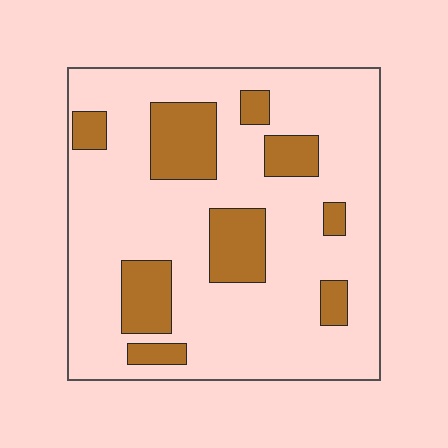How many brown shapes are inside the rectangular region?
9.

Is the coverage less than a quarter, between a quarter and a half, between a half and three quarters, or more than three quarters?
Less than a quarter.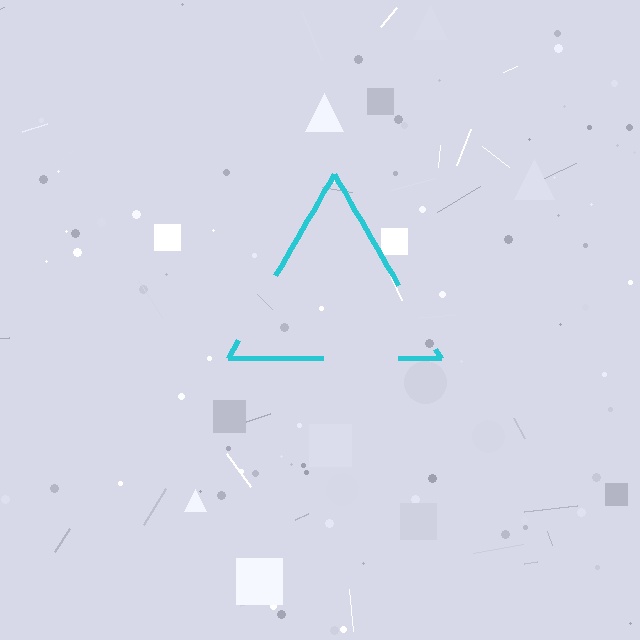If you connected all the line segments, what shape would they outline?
They would outline a triangle.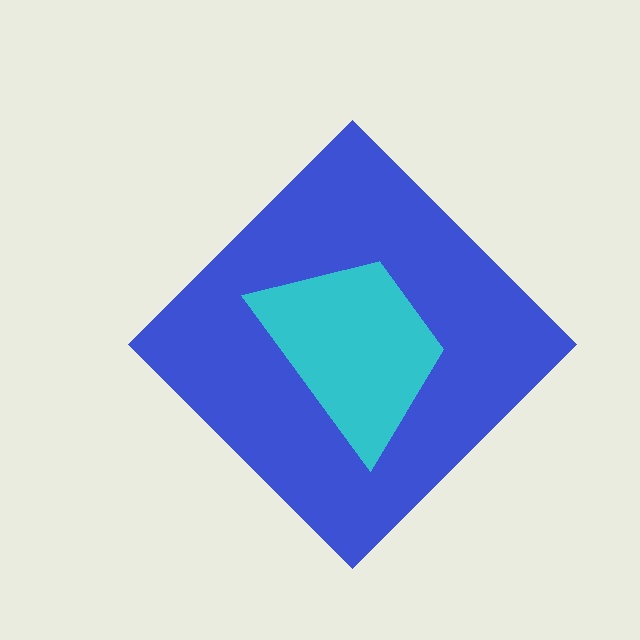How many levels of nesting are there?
2.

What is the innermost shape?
The cyan trapezoid.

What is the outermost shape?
The blue diamond.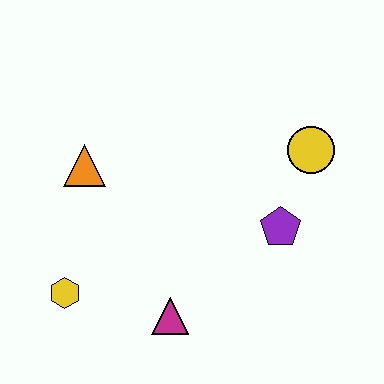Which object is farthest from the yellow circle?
The yellow hexagon is farthest from the yellow circle.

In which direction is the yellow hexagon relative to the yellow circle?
The yellow hexagon is to the left of the yellow circle.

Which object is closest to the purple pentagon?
The yellow circle is closest to the purple pentagon.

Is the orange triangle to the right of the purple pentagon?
No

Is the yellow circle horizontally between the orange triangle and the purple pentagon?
No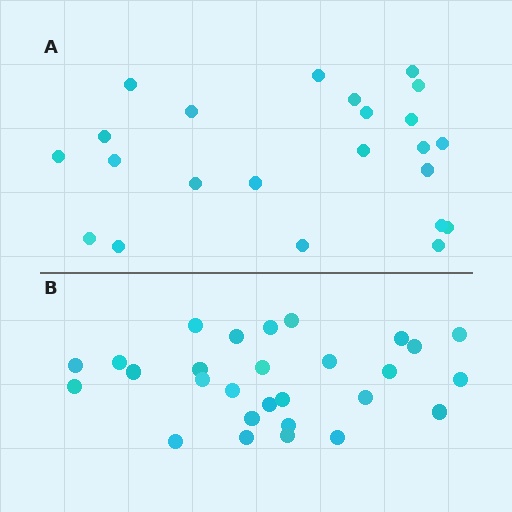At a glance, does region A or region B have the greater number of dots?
Region B (the bottom region) has more dots.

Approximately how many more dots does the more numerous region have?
Region B has about 5 more dots than region A.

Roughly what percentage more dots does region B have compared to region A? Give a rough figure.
About 20% more.